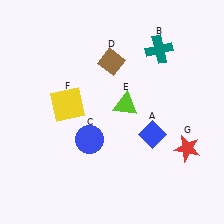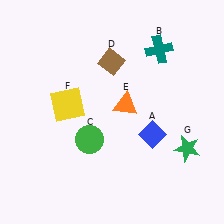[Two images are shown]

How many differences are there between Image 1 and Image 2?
There are 3 differences between the two images.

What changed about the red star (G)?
In Image 1, G is red. In Image 2, it changed to green.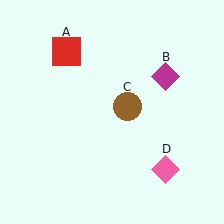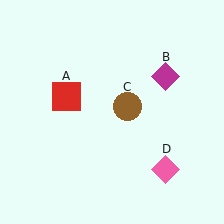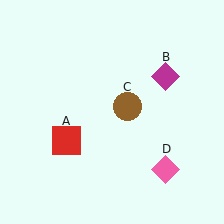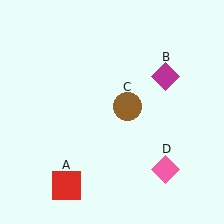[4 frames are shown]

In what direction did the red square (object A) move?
The red square (object A) moved down.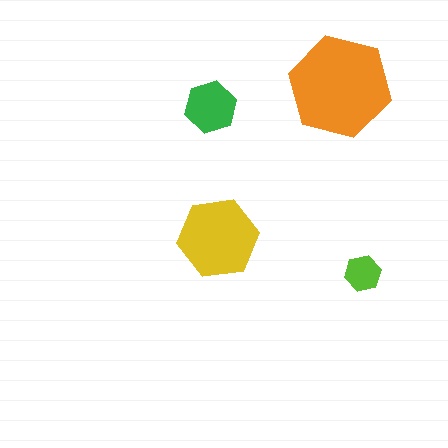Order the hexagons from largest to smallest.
the orange one, the yellow one, the green one, the lime one.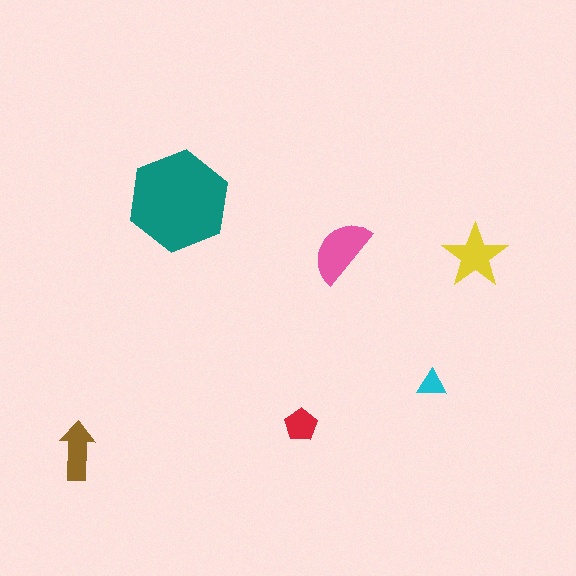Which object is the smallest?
The cyan triangle.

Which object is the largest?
The teal hexagon.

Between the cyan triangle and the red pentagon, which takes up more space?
The red pentagon.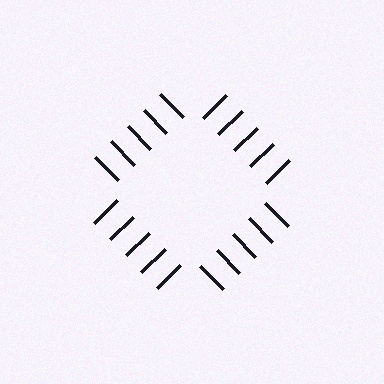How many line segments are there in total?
20 — 5 along each of the 4 edges.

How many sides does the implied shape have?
4 sides — the line-ends trace a square.